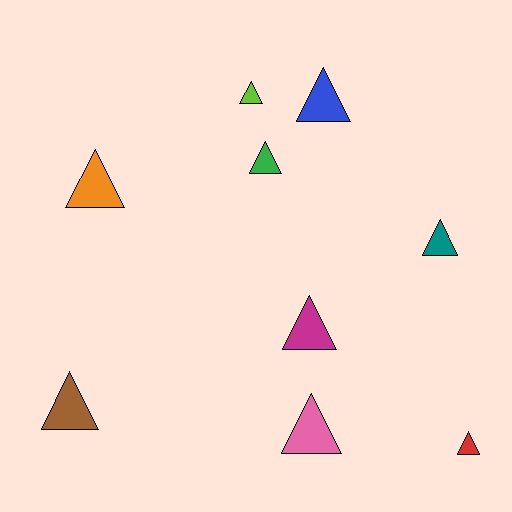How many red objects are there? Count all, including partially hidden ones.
There is 1 red object.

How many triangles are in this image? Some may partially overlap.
There are 9 triangles.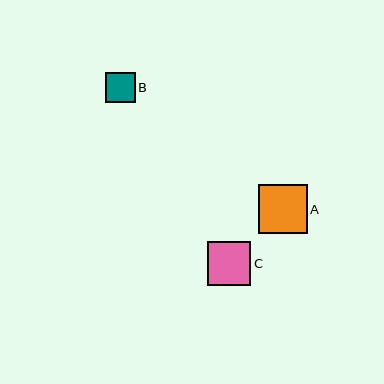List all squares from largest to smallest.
From largest to smallest: A, C, B.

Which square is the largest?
Square A is the largest with a size of approximately 49 pixels.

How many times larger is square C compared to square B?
Square C is approximately 1.5 times the size of square B.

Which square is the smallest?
Square B is the smallest with a size of approximately 30 pixels.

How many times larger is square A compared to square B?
Square A is approximately 1.6 times the size of square B.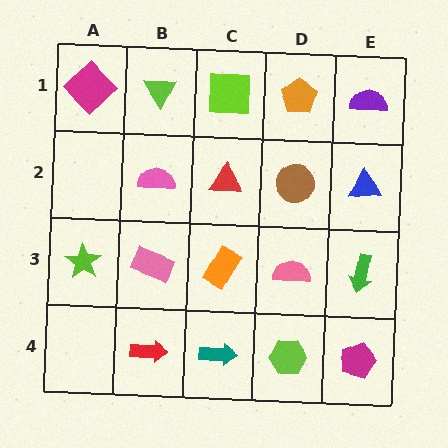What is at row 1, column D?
An orange pentagon.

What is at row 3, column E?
A green arrow.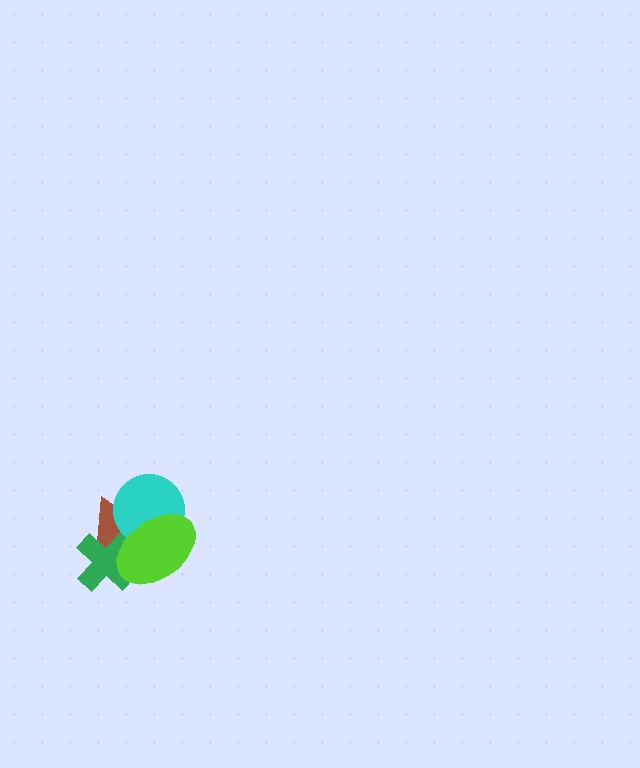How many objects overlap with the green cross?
2 objects overlap with the green cross.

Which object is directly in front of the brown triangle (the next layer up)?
The green cross is directly in front of the brown triangle.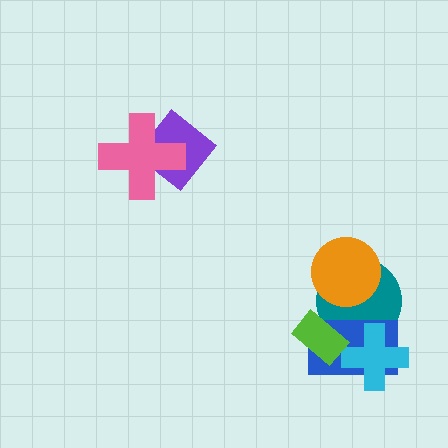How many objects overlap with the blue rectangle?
3 objects overlap with the blue rectangle.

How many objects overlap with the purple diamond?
1 object overlaps with the purple diamond.